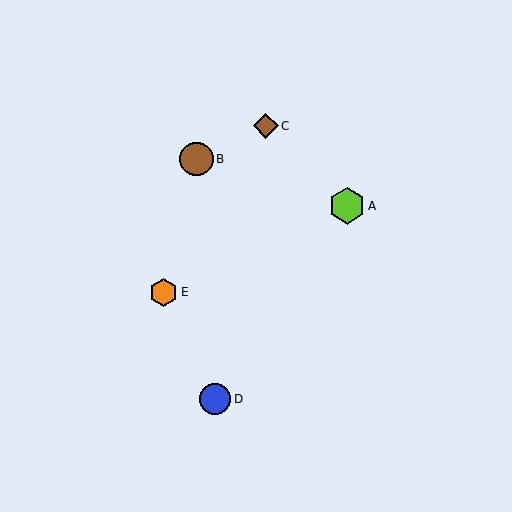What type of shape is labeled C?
Shape C is a brown diamond.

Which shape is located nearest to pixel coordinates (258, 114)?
The brown diamond (labeled C) at (266, 126) is nearest to that location.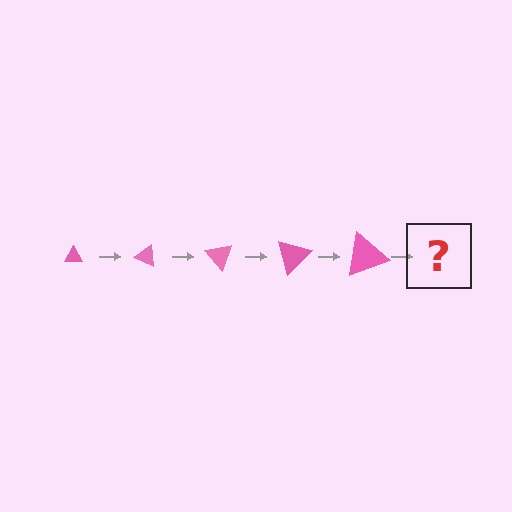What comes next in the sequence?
The next element should be a triangle, larger than the previous one and rotated 125 degrees from the start.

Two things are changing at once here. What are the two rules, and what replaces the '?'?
The two rules are that the triangle grows larger each step and it rotates 25 degrees each step. The '?' should be a triangle, larger than the previous one and rotated 125 degrees from the start.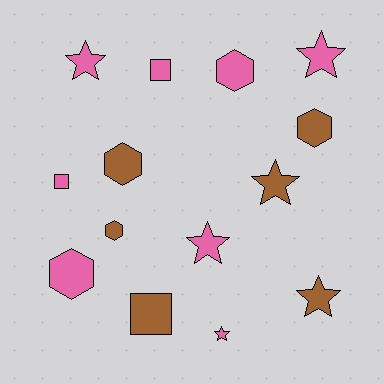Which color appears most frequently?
Pink, with 8 objects.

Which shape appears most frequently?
Star, with 6 objects.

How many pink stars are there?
There are 4 pink stars.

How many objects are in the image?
There are 14 objects.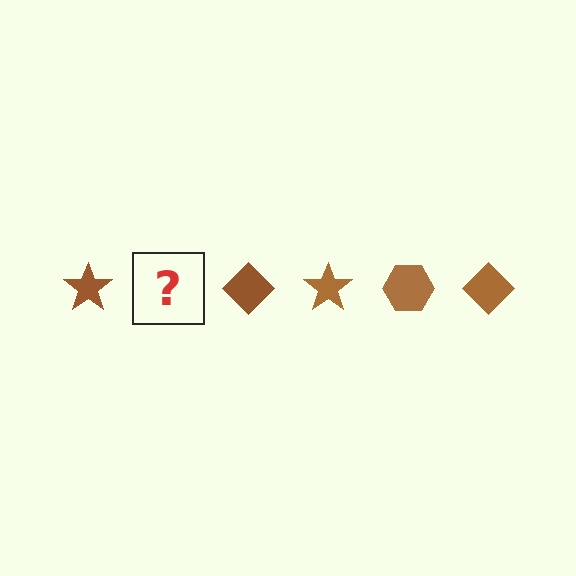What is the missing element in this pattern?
The missing element is a brown hexagon.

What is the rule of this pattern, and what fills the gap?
The rule is that the pattern cycles through star, hexagon, diamond shapes in brown. The gap should be filled with a brown hexagon.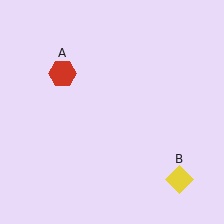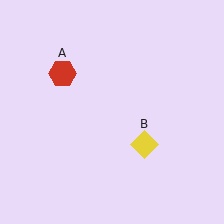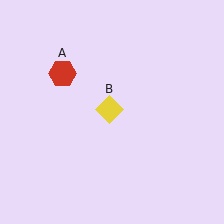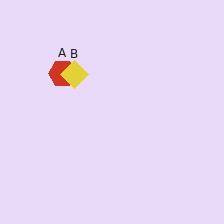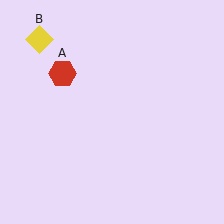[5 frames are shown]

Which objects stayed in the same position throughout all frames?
Red hexagon (object A) remained stationary.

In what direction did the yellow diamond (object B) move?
The yellow diamond (object B) moved up and to the left.